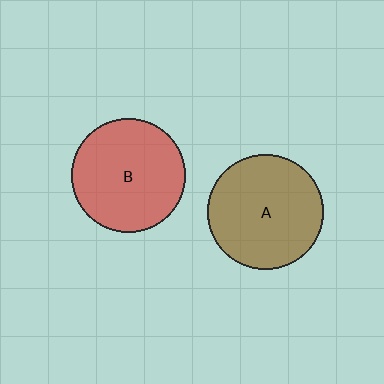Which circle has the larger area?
Circle A (brown).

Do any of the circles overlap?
No, none of the circles overlap.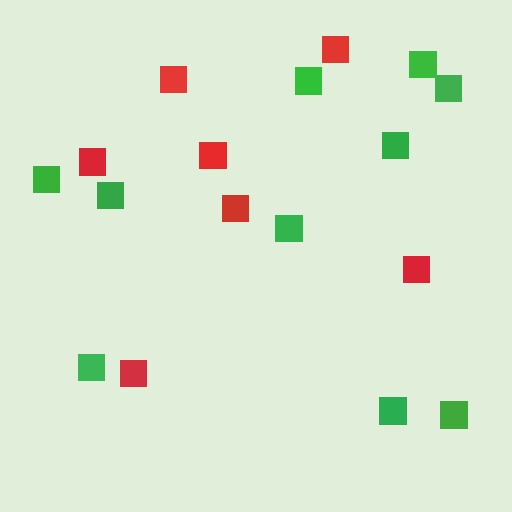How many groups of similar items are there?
There are 2 groups: one group of red squares (7) and one group of green squares (10).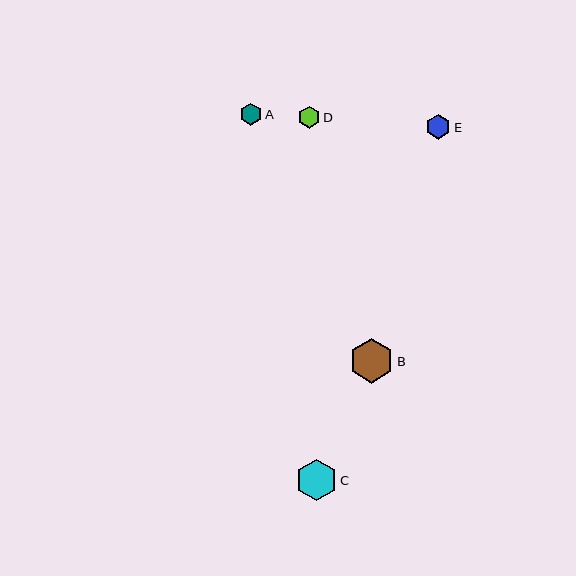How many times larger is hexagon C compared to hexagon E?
Hexagon C is approximately 1.7 times the size of hexagon E.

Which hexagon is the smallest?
Hexagon D is the smallest with a size of approximately 22 pixels.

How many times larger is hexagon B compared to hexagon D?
Hexagon B is approximately 2.1 times the size of hexagon D.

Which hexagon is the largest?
Hexagon B is the largest with a size of approximately 45 pixels.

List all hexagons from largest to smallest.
From largest to smallest: B, C, E, A, D.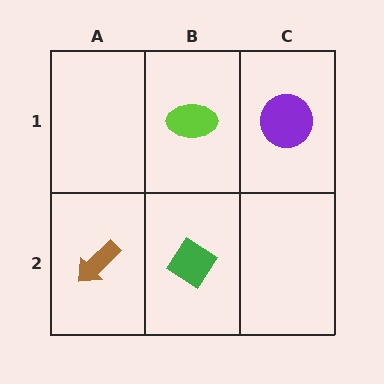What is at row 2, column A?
A brown arrow.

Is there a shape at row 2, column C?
No, that cell is empty.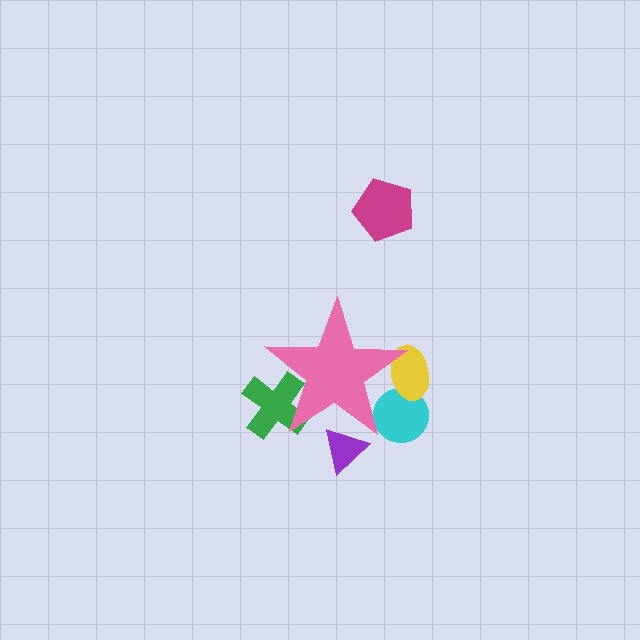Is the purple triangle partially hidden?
Yes, the purple triangle is partially hidden behind the pink star.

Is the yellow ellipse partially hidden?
Yes, the yellow ellipse is partially hidden behind the pink star.